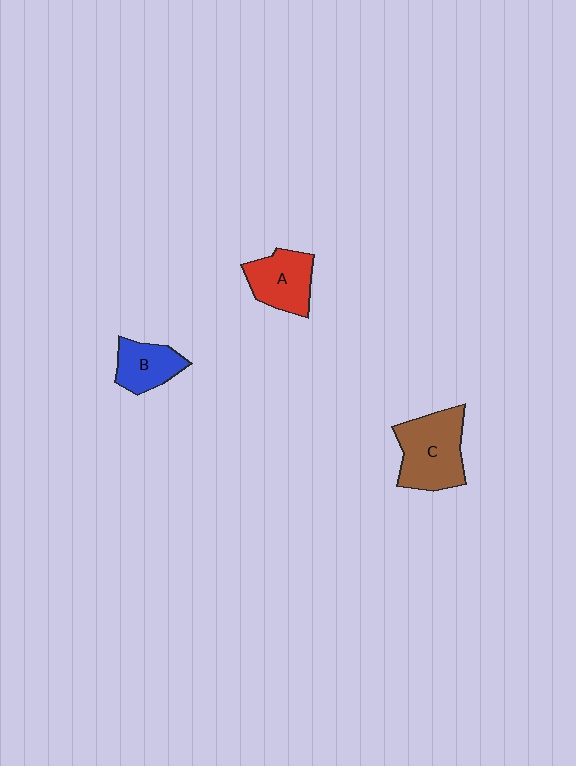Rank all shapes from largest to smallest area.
From largest to smallest: C (brown), A (red), B (blue).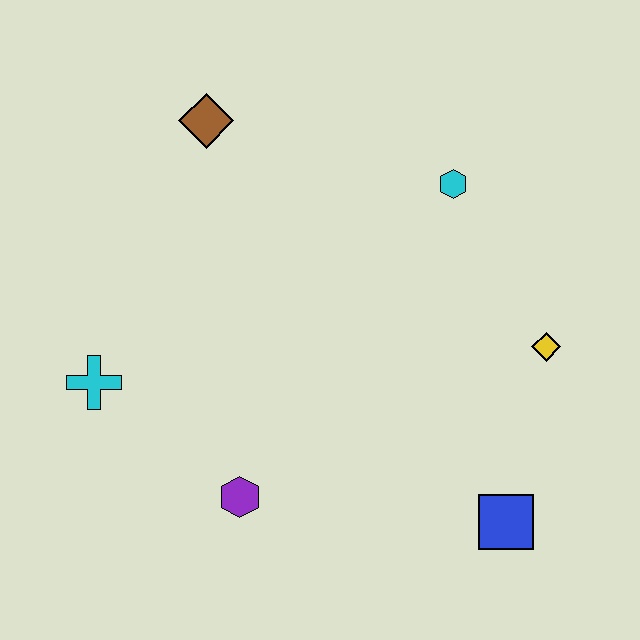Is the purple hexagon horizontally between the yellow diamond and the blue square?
No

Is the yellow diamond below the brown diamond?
Yes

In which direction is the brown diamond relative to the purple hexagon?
The brown diamond is above the purple hexagon.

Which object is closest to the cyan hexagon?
The yellow diamond is closest to the cyan hexagon.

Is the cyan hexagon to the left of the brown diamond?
No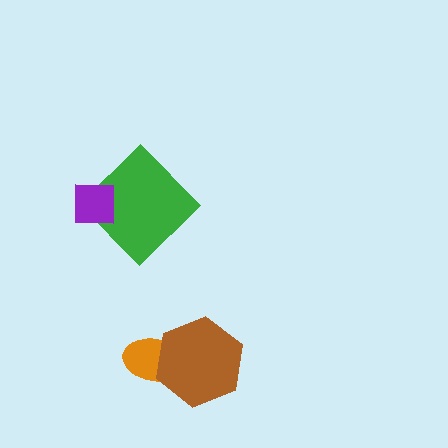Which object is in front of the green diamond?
The purple square is in front of the green diamond.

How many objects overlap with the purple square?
1 object overlaps with the purple square.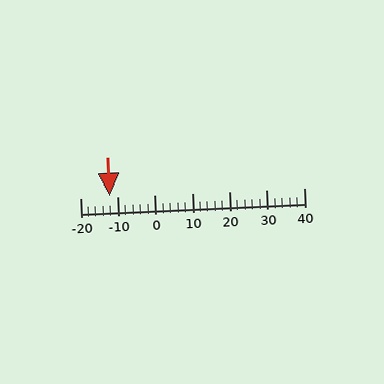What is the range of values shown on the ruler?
The ruler shows values from -20 to 40.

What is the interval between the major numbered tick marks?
The major tick marks are spaced 10 units apart.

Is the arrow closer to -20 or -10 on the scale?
The arrow is closer to -10.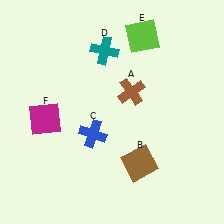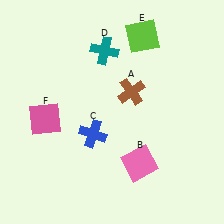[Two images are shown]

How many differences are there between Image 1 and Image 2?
There are 2 differences between the two images.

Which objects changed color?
B changed from brown to pink. F changed from magenta to pink.